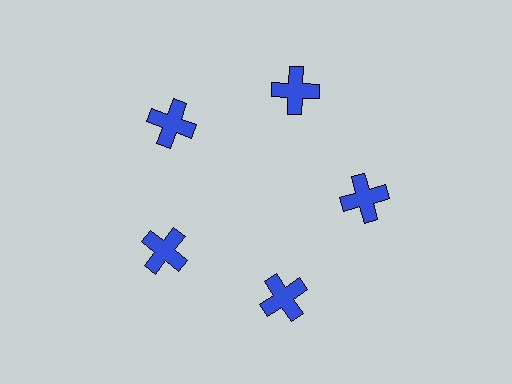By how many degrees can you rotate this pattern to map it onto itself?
The pattern maps onto itself every 72 degrees of rotation.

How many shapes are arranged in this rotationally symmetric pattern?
There are 5 shapes, arranged in 5 groups of 1.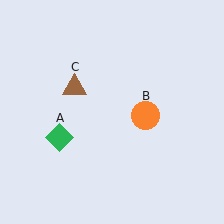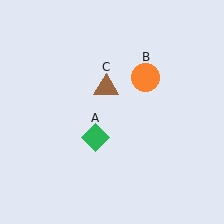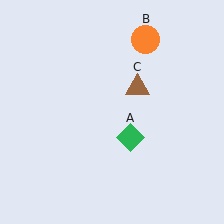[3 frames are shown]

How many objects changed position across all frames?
3 objects changed position: green diamond (object A), orange circle (object B), brown triangle (object C).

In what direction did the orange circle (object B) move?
The orange circle (object B) moved up.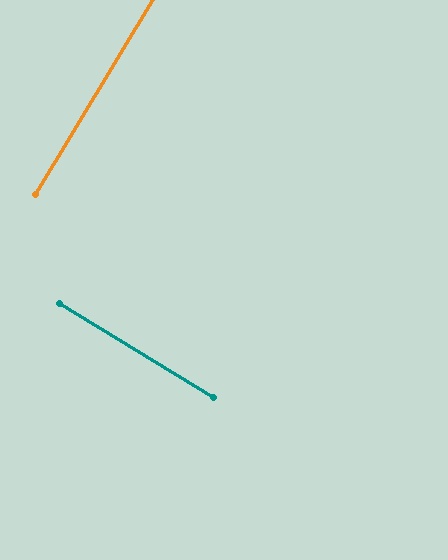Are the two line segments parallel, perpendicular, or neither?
Perpendicular — they meet at approximately 90°.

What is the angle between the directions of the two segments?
Approximately 90 degrees.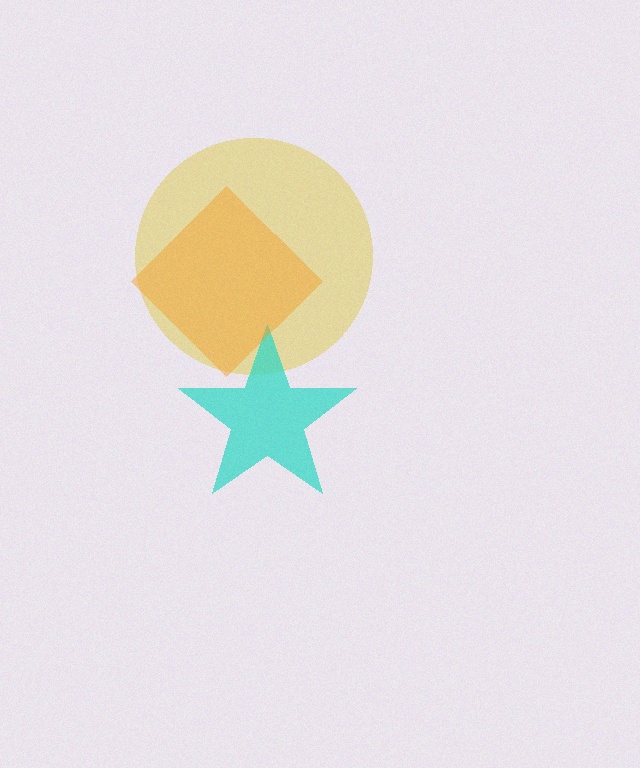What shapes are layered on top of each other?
The layered shapes are: a yellow circle, a cyan star, an orange diamond.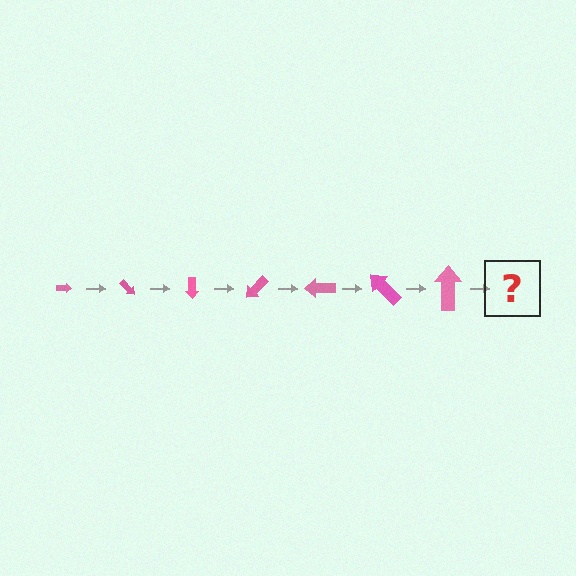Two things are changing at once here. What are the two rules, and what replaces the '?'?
The two rules are that the arrow grows larger each step and it rotates 45 degrees each step. The '?' should be an arrow, larger than the previous one and rotated 315 degrees from the start.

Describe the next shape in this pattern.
It should be an arrow, larger than the previous one and rotated 315 degrees from the start.